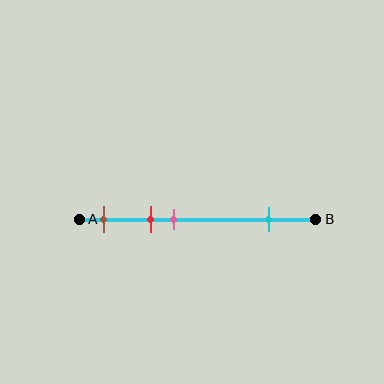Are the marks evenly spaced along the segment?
No, the marks are not evenly spaced.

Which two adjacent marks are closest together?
The red and pink marks are the closest adjacent pair.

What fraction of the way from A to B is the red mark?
The red mark is approximately 30% (0.3) of the way from A to B.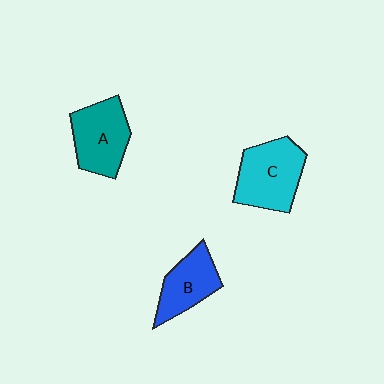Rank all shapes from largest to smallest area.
From largest to smallest: C (cyan), A (teal), B (blue).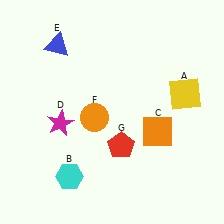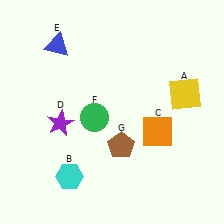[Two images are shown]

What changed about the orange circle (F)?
In Image 1, F is orange. In Image 2, it changed to green.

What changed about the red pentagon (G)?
In Image 1, G is red. In Image 2, it changed to brown.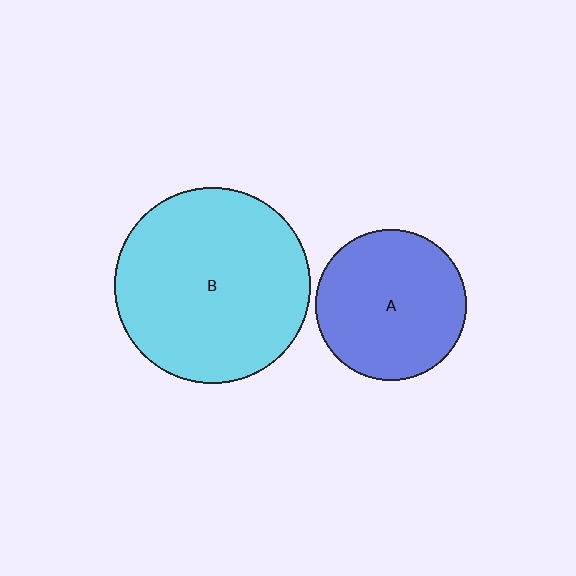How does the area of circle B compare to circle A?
Approximately 1.7 times.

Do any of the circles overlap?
No, none of the circles overlap.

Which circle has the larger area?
Circle B (cyan).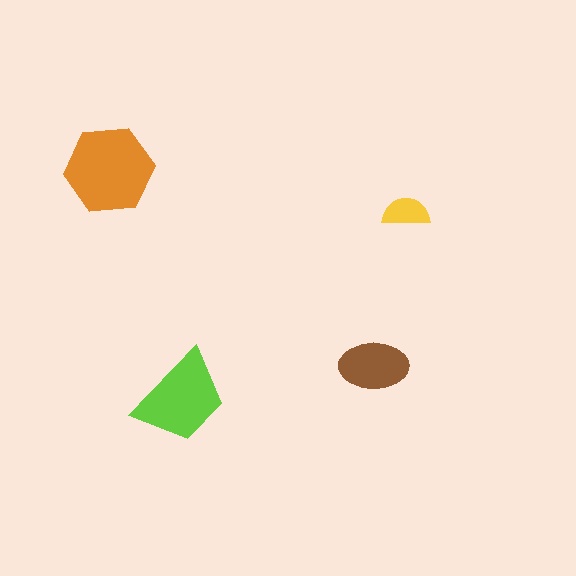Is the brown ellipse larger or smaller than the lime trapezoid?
Smaller.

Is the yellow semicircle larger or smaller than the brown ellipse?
Smaller.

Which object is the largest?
The orange hexagon.